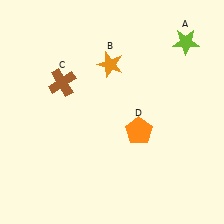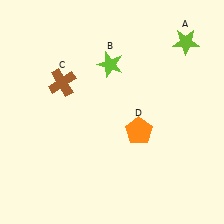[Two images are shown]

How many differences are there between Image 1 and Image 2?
There is 1 difference between the two images.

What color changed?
The star (B) changed from orange in Image 1 to lime in Image 2.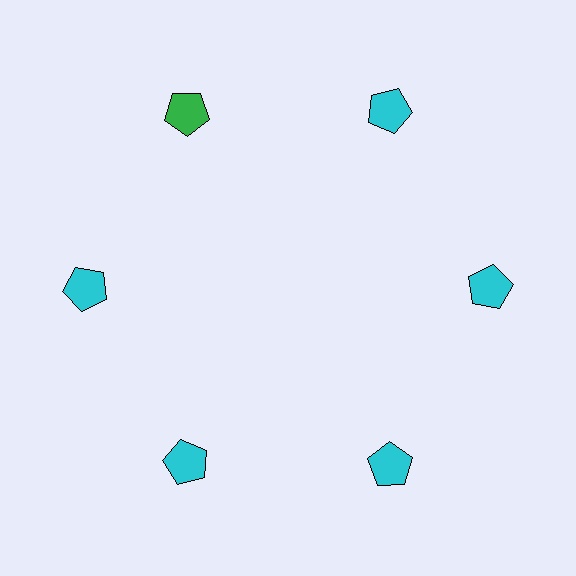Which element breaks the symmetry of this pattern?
The green pentagon at roughly the 11 o'clock position breaks the symmetry. All other shapes are cyan pentagons.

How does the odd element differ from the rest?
It has a different color: green instead of cyan.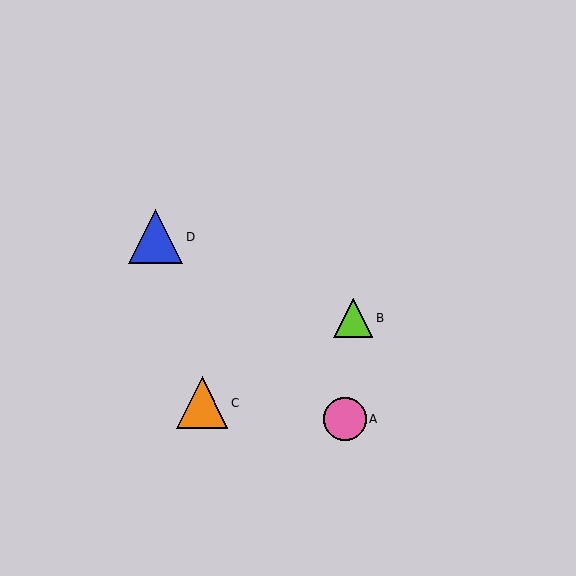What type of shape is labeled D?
Shape D is a blue triangle.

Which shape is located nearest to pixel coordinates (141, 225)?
The blue triangle (labeled D) at (155, 237) is nearest to that location.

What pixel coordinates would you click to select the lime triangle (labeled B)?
Click at (353, 318) to select the lime triangle B.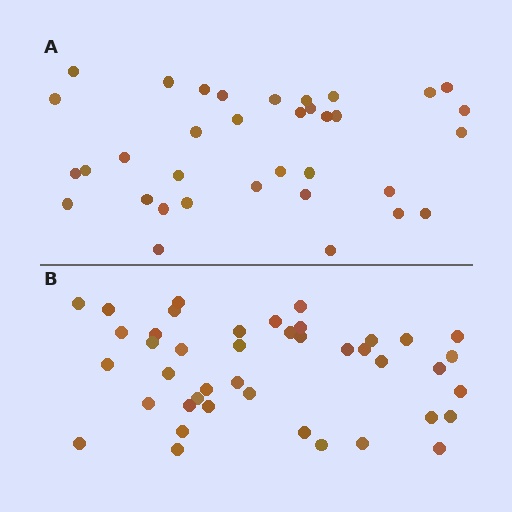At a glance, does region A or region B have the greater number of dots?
Region B (the bottom region) has more dots.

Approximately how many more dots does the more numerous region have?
Region B has roughly 8 or so more dots than region A.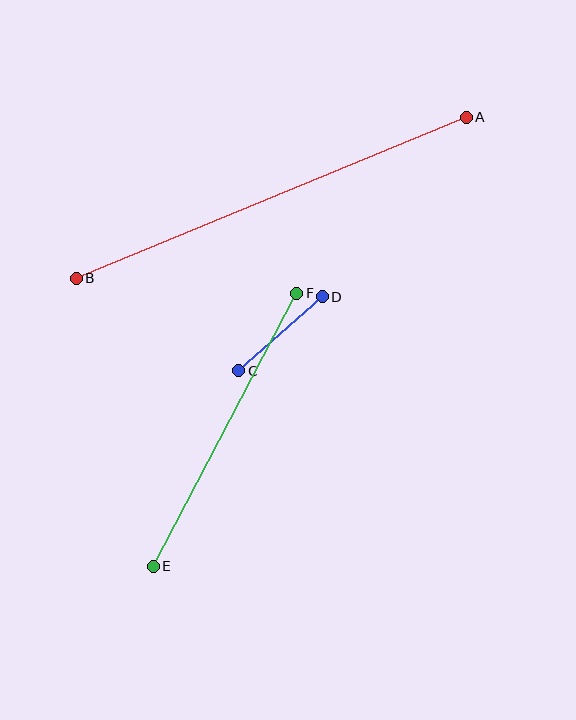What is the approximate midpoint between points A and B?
The midpoint is at approximately (271, 198) pixels.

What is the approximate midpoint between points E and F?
The midpoint is at approximately (225, 430) pixels.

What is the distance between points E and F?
The distance is approximately 309 pixels.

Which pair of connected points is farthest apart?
Points A and B are farthest apart.